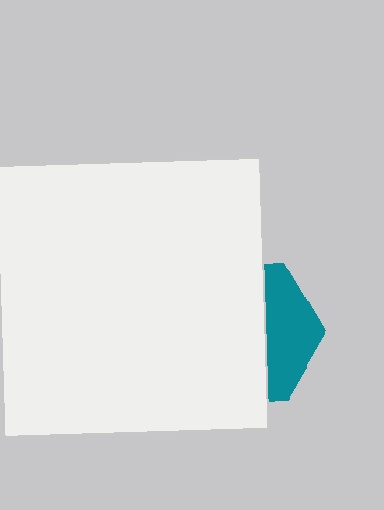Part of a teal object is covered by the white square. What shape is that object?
It is a hexagon.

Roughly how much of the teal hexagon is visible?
A small part of it is visible (roughly 34%).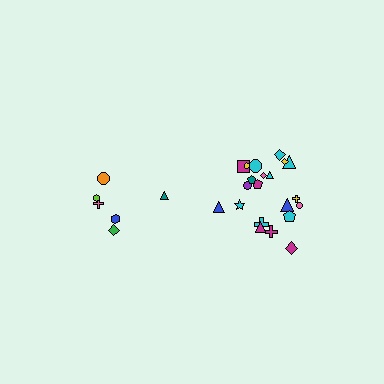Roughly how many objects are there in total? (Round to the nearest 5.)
Roughly 30 objects in total.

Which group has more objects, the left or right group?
The right group.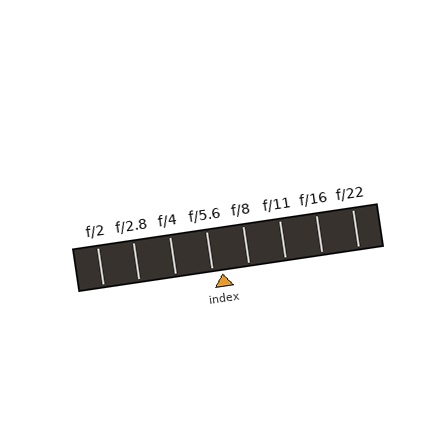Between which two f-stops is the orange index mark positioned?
The index mark is between f/5.6 and f/8.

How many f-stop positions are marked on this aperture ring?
There are 8 f-stop positions marked.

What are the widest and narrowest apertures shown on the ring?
The widest aperture shown is f/2 and the narrowest is f/22.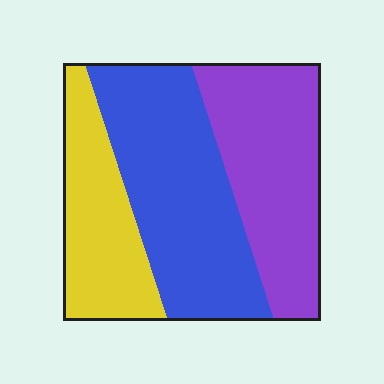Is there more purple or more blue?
Blue.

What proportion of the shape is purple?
Purple covers about 35% of the shape.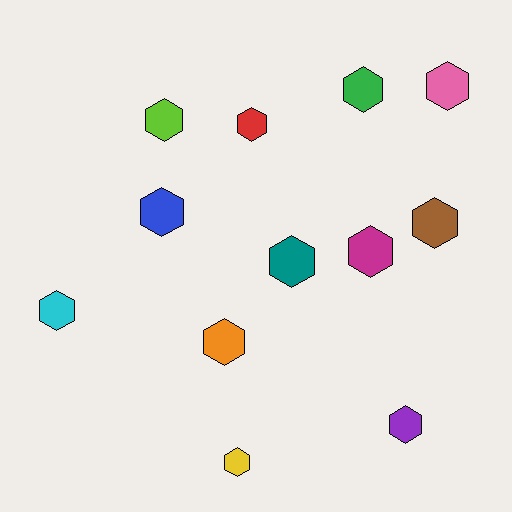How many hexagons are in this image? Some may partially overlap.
There are 12 hexagons.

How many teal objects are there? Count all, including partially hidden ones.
There is 1 teal object.